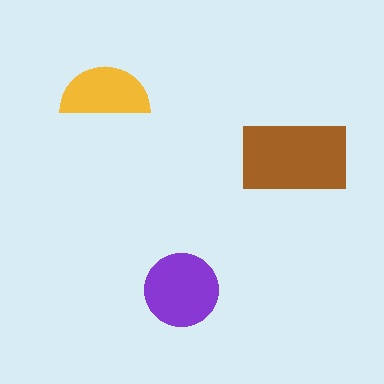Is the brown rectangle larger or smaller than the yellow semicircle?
Larger.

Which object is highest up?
The yellow semicircle is topmost.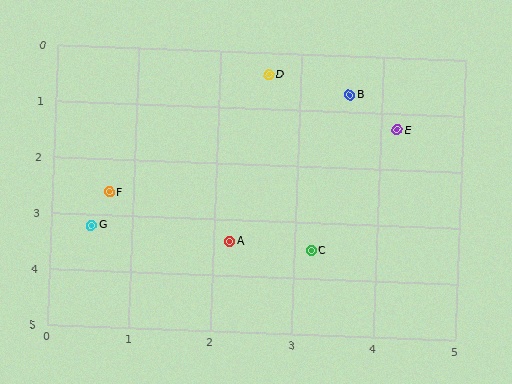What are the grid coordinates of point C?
Point C is at approximately (3.2, 3.5).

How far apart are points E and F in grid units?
Points E and F are about 3.7 grid units apart.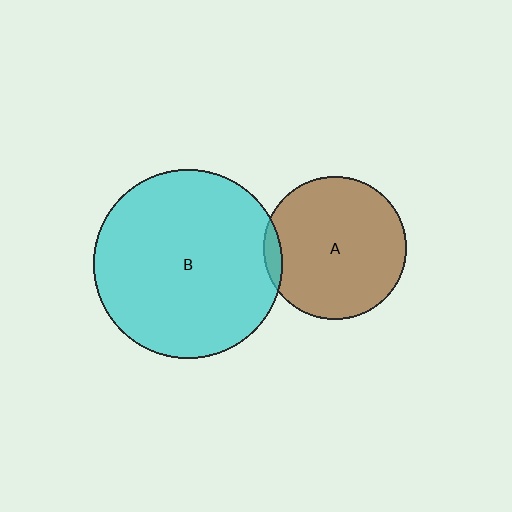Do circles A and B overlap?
Yes.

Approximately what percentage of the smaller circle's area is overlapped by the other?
Approximately 5%.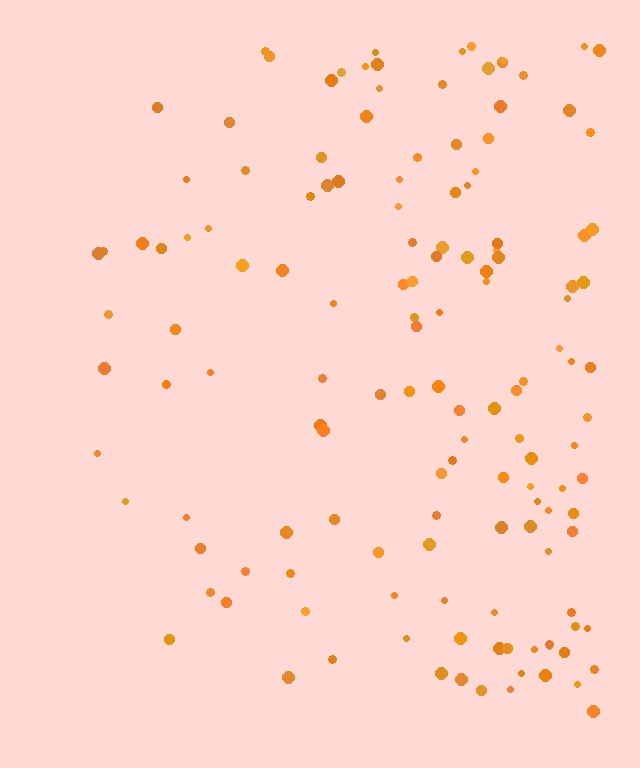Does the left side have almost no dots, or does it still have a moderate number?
Still a moderate number, just noticeably fewer than the right.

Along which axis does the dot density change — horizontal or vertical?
Horizontal.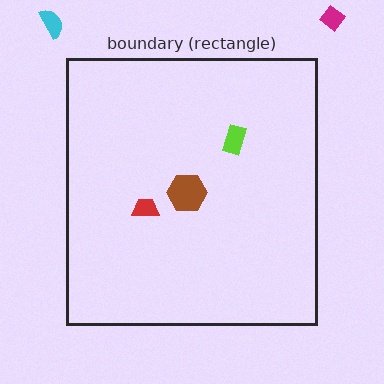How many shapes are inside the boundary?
3 inside, 2 outside.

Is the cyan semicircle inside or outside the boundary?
Outside.